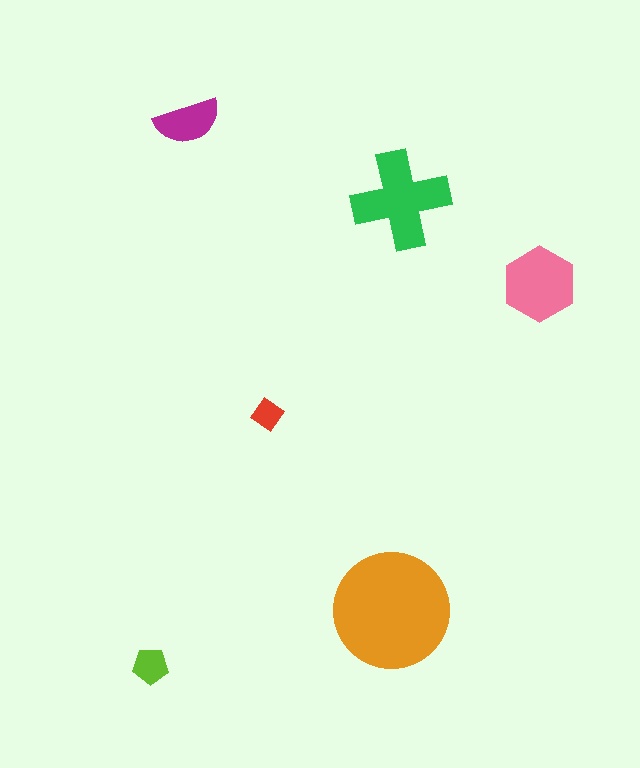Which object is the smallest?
The red diamond.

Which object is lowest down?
The lime pentagon is bottommost.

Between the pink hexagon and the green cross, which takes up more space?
The green cross.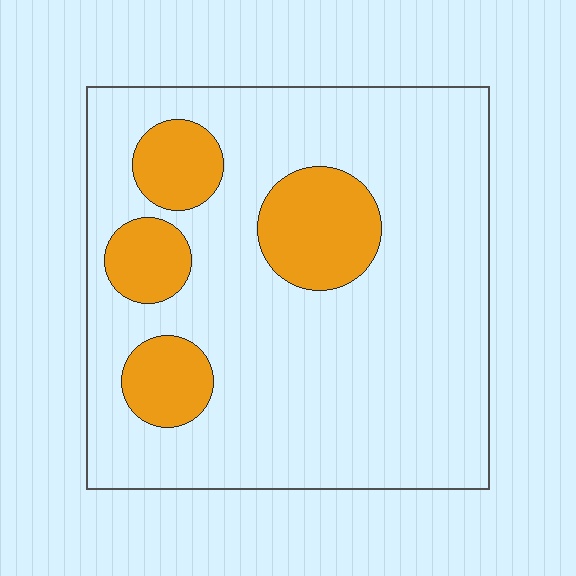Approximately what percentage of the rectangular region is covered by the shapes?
Approximately 20%.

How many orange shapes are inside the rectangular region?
4.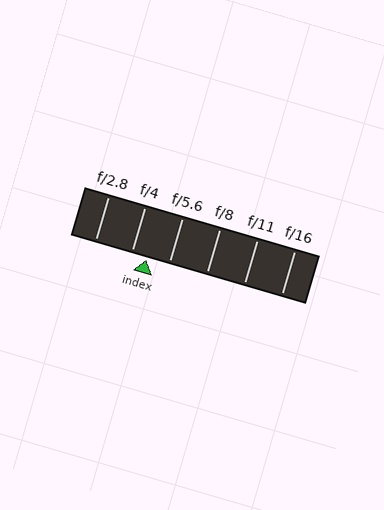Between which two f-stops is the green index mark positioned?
The index mark is between f/4 and f/5.6.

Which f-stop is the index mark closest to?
The index mark is closest to f/4.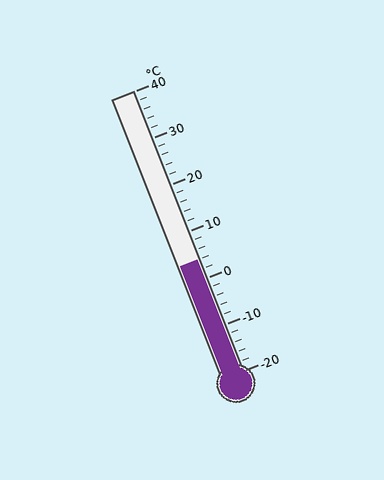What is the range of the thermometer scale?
The thermometer scale ranges from -20°C to 40°C.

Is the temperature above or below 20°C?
The temperature is below 20°C.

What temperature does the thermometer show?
The thermometer shows approximately 4°C.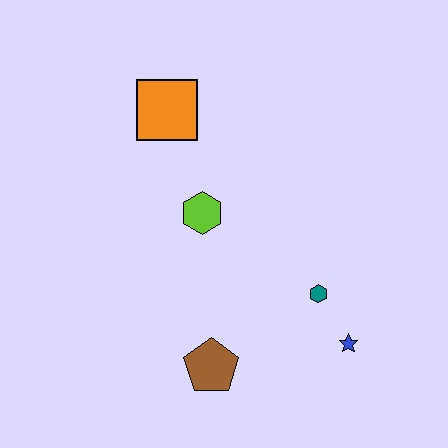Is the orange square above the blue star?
Yes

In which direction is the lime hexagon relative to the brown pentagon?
The lime hexagon is above the brown pentagon.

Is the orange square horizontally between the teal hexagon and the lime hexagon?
No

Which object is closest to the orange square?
The lime hexagon is closest to the orange square.